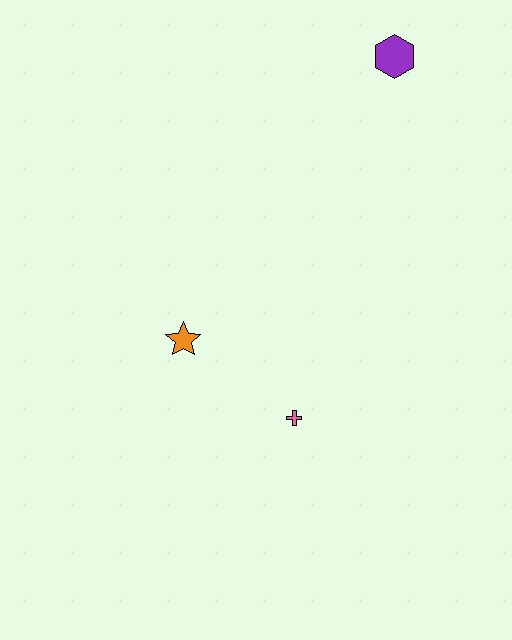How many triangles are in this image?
There are no triangles.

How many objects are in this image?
There are 3 objects.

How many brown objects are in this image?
There are no brown objects.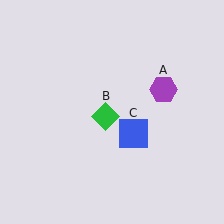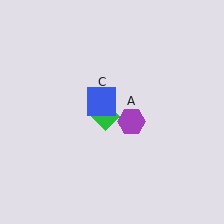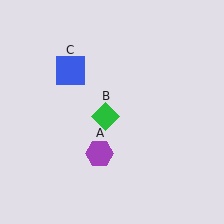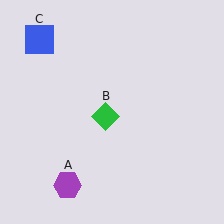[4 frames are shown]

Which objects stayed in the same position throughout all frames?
Green diamond (object B) remained stationary.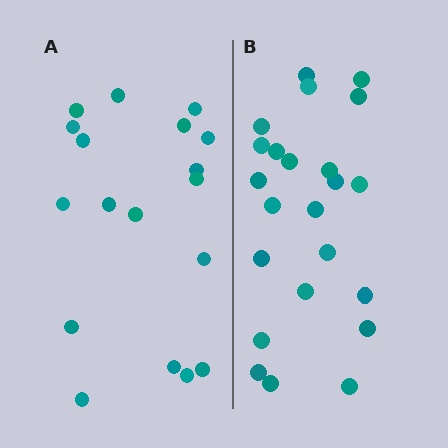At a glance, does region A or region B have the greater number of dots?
Region B (the right region) has more dots.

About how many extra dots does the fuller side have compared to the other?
Region B has about 5 more dots than region A.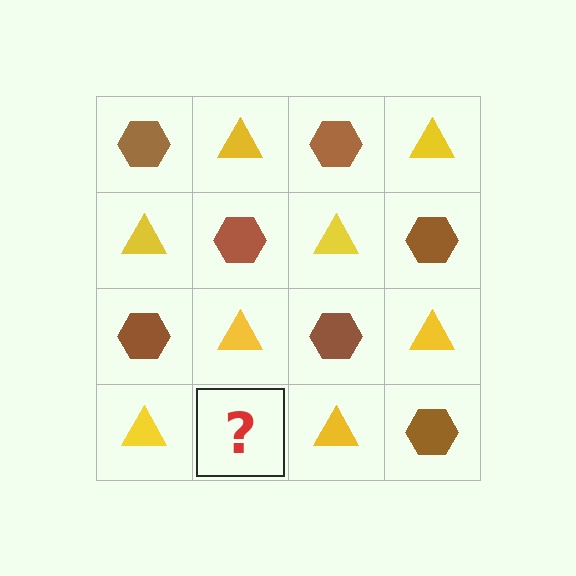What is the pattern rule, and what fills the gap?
The rule is that it alternates brown hexagon and yellow triangle in a checkerboard pattern. The gap should be filled with a brown hexagon.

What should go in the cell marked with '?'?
The missing cell should contain a brown hexagon.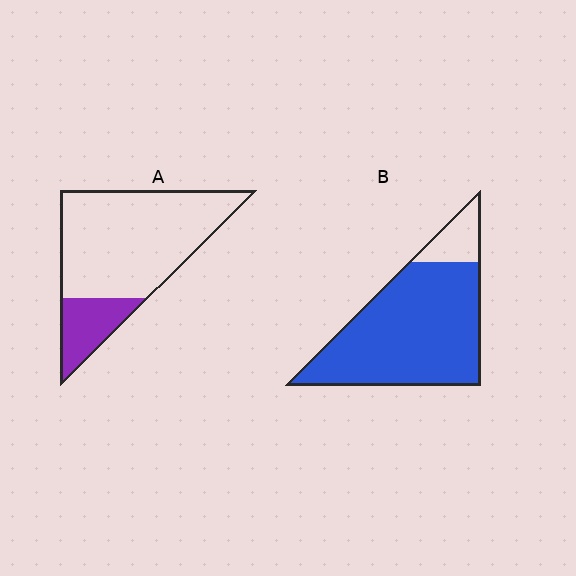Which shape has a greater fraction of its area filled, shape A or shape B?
Shape B.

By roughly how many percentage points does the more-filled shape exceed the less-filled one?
By roughly 65 percentage points (B over A).